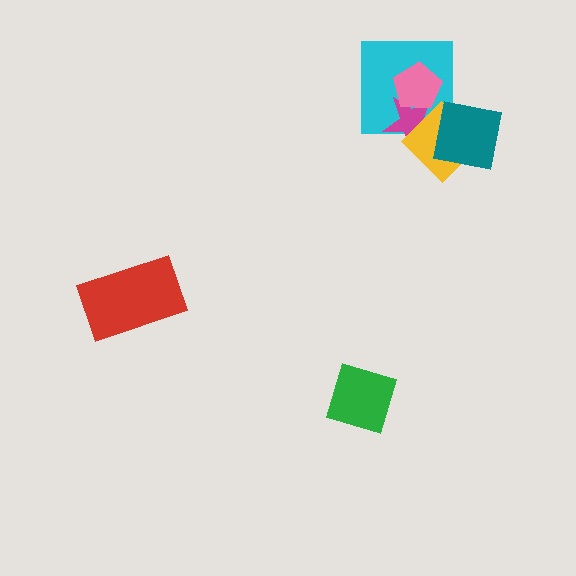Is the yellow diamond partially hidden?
Yes, it is partially covered by another shape.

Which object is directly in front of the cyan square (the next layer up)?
The magenta star is directly in front of the cyan square.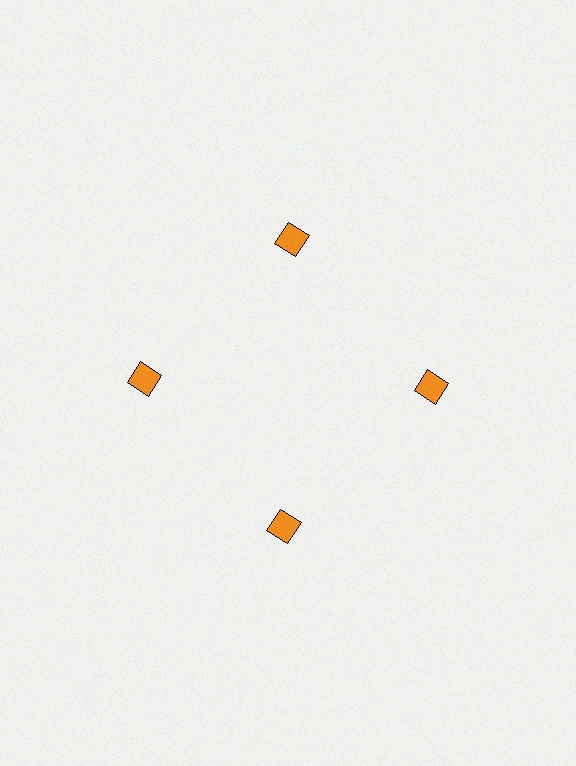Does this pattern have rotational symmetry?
Yes, this pattern has 4-fold rotational symmetry. It looks the same after rotating 90 degrees around the center.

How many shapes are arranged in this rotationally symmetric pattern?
There are 4 shapes, arranged in 4 groups of 1.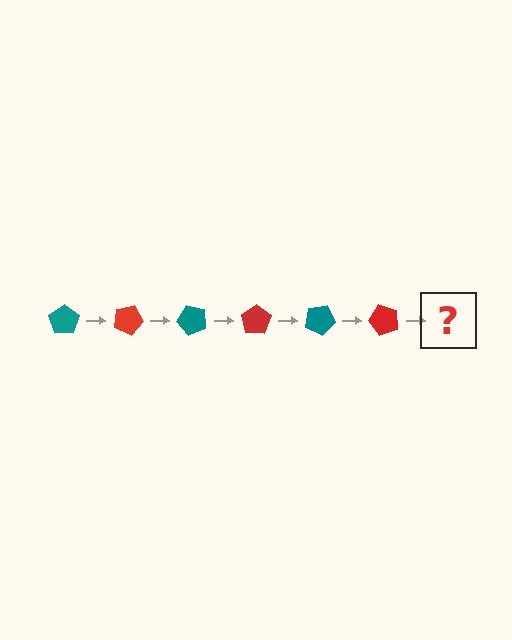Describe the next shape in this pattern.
It should be a teal pentagon, rotated 150 degrees from the start.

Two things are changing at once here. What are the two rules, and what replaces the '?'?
The two rules are that it rotates 25 degrees each step and the color cycles through teal and red. The '?' should be a teal pentagon, rotated 150 degrees from the start.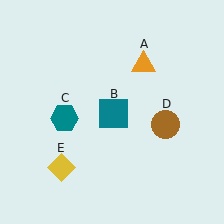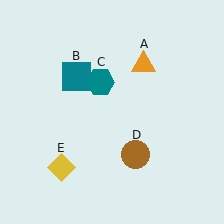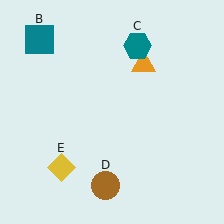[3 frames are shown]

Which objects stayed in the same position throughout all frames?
Orange triangle (object A) and yellow diamond (object E) remained stationary.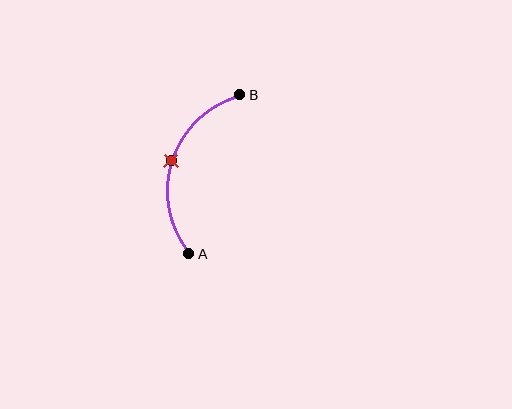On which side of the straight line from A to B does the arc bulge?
The arc bulges to the left of the straight line connecting A and B.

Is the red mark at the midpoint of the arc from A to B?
Yes. The red mark lies on the arc at equal arc-length from both A and B — it is the arc midpoint.